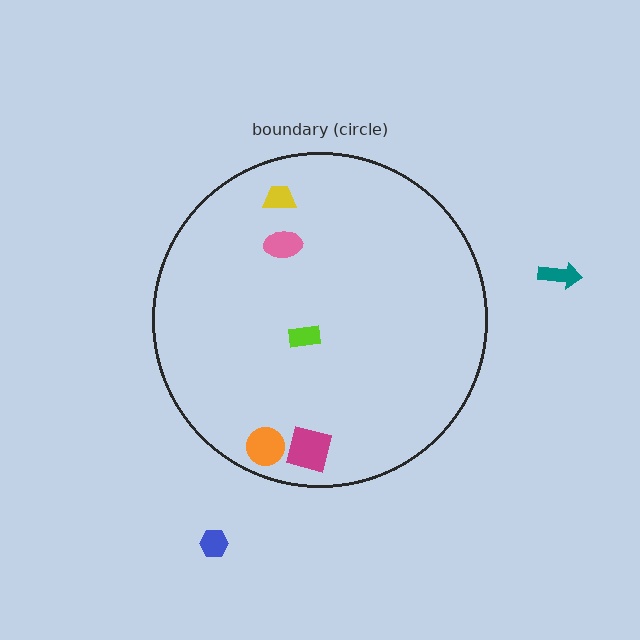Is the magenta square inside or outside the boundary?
Inside.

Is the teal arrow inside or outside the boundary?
Outside.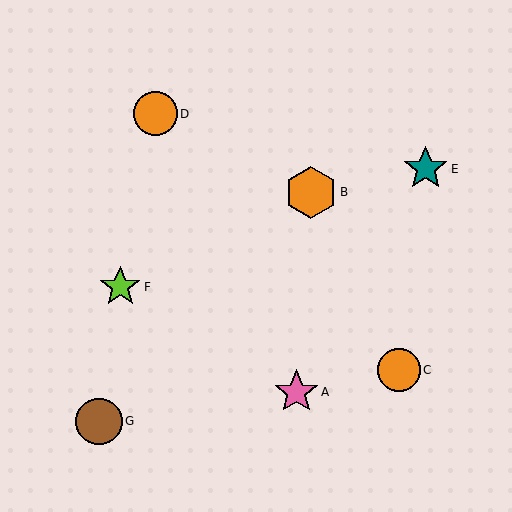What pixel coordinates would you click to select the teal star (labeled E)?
Click at (426, 169) to select the teal star E.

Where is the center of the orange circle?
The center of the orange circle is at (155, 114).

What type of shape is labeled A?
Shape A is a pink star.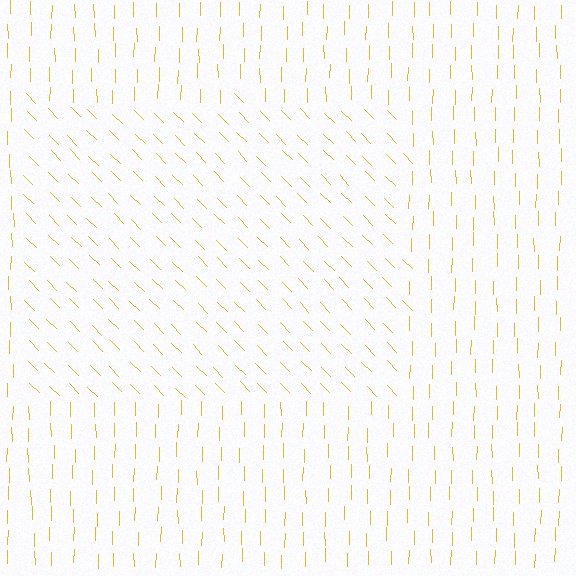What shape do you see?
I see a rectangle.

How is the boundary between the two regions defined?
The boundary is defined purely by a change in line orientation (approximately 45 degrees difference). All lines are the same color and thickness.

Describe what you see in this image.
The image is filled with small yellow line segments. A rectangle region in the image has lines oriented differently from the surrounding lines, creating a visible texture boundary.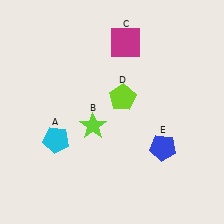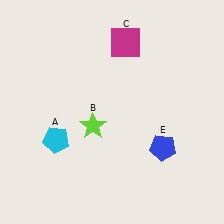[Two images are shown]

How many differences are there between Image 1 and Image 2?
There is 1 difference between the two images.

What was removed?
The lime pentagon (D) was removed in Image 2.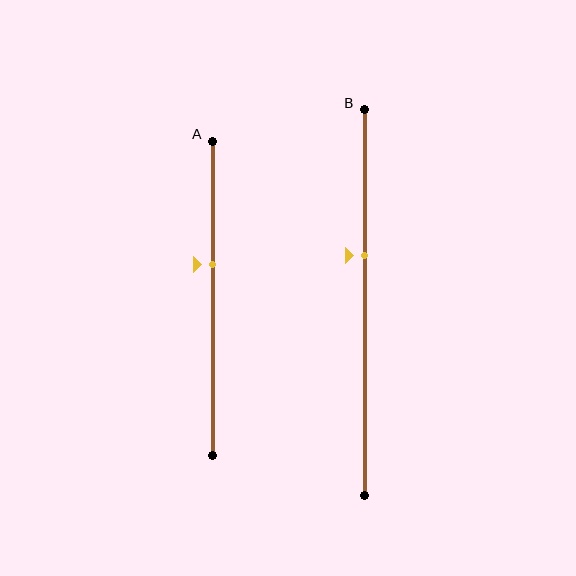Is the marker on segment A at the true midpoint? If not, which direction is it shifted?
No, the marker on segment A is shifted upward by about 11% of the segment length.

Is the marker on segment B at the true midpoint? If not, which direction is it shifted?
No, the marker on segment B is shifted upward by about 12% of the segment length.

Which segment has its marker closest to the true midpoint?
Segment A has its marker closest to the true midpoint.